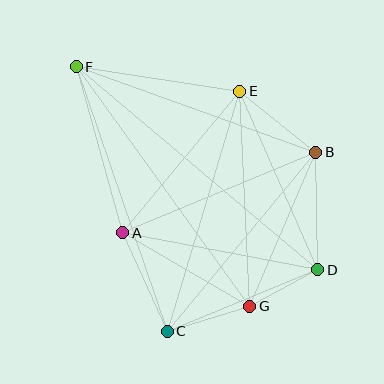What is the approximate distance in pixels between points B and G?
The distance between B and G is approximately 168 pixels.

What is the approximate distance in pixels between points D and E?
The distance between D and E is approximately 194 pixels.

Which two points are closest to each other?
Points D and G are closest to each other.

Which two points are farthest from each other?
Points D and F are farthest from each other.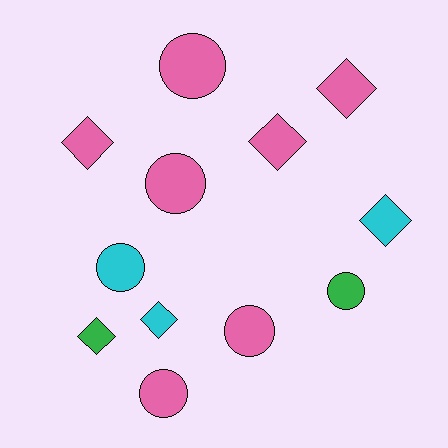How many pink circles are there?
There are 4 pink circles.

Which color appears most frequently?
Pink, with 7 objects.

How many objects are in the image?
There are 12 objects.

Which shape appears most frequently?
Diamond, with 6 objects.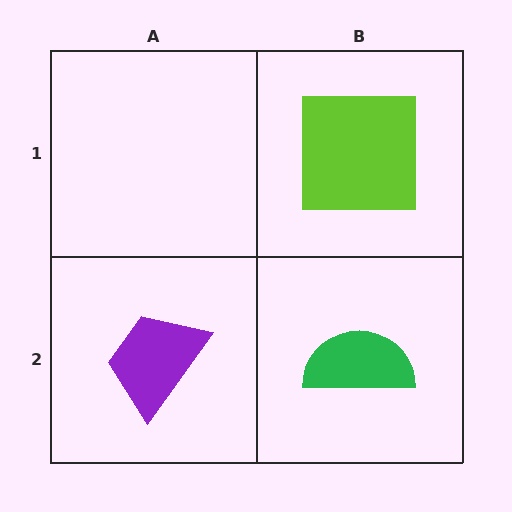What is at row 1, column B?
A lime square.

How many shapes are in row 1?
1 shape.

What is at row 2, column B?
A green semicircle.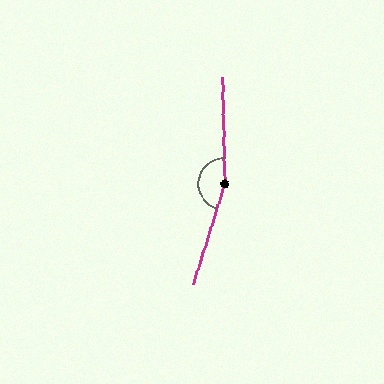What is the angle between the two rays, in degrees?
Approximately 162 degrees.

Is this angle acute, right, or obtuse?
It is obtuse.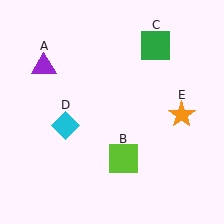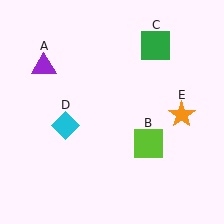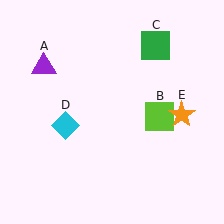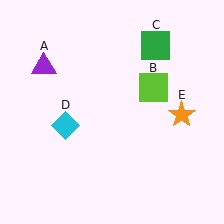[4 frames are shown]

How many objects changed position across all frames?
1 object changed position: lime square (object B).